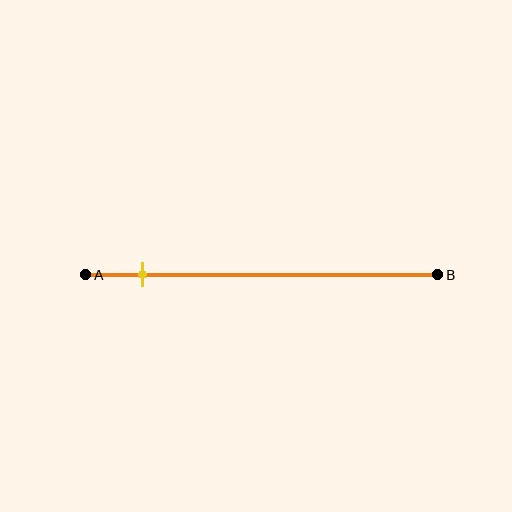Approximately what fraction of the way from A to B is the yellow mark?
The yellow mark is approximately 15% of the way from A to B.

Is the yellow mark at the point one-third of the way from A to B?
No, the mark is at about 15% from A, not at the 33% one-third point.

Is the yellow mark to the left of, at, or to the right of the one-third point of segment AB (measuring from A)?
The yellow mark is to the left of the one-third point of segment AB.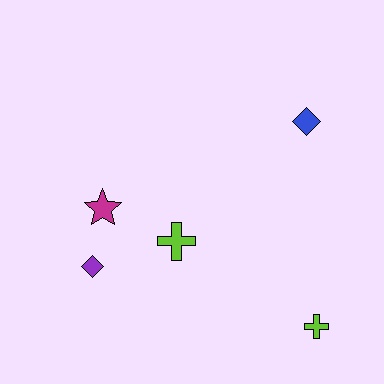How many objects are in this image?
There are 5 objects.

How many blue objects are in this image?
There is 1 blue object.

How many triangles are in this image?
There are no triangles.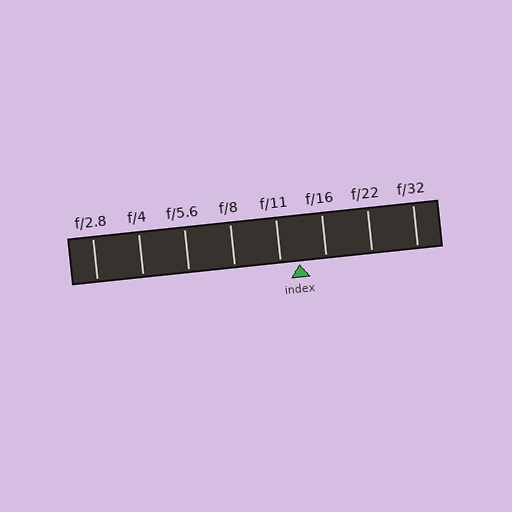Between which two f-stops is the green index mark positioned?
The index mark is between f/11 and f/16.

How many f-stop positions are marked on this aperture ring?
There are 8 f-stop positions marked.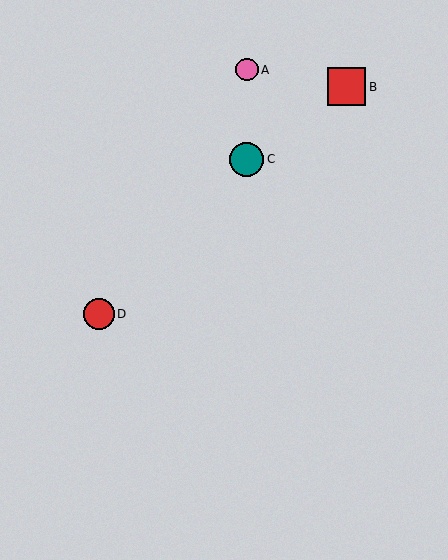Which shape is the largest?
The red square (labeled B) is the largest.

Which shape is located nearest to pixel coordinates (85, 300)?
The red circle (labeled D) at (99, 314) is nearest to that location.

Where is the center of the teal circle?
The center of the teal circle is at (247, 159).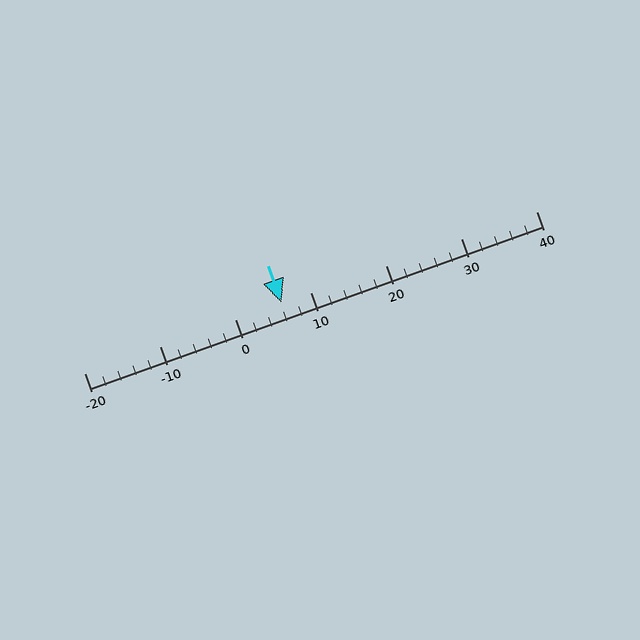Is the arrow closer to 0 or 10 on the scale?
The arrow is closer to 10.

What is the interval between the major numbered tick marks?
The major tick marks are spaced 10 units apart.